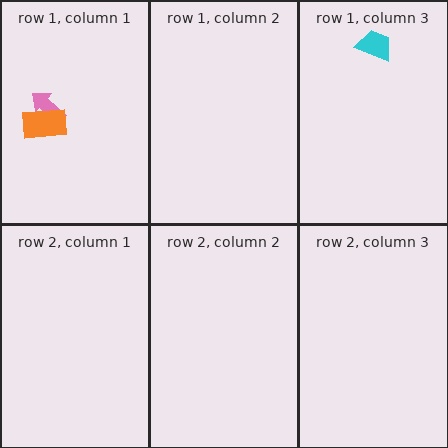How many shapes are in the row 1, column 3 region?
1.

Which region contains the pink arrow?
The row 1, column 1 region.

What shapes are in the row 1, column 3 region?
The cyan trapezoid.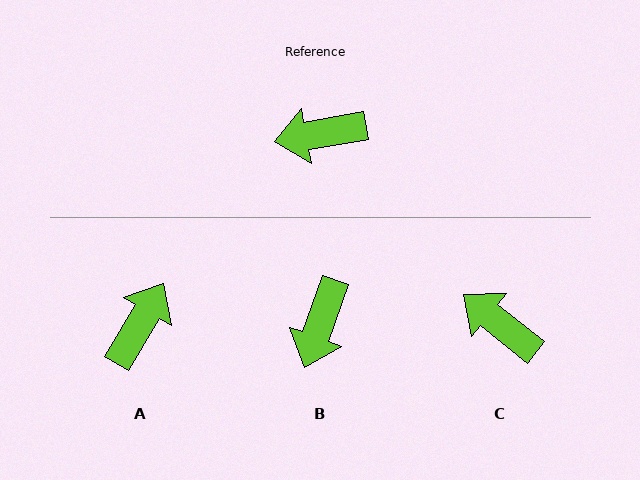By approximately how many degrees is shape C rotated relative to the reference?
Approximately 49 degrees clockwise.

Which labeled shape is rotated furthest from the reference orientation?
A, about 131 degrees away.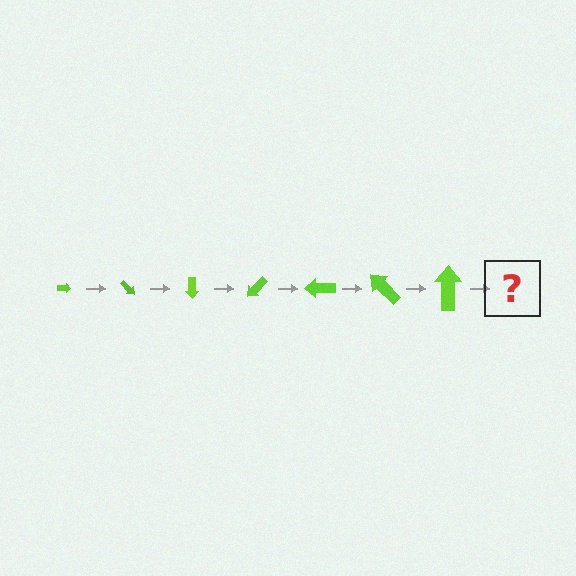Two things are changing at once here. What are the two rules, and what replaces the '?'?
The two rules are that the arrow grows larger each step and it rotates 45 degrees each step. The '?' should be an arrow, larger than the previous one and rotated 315 degrees from the start.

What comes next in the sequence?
The next element should be an arrow, larger than the previous one and rotated 315 degrees from the start.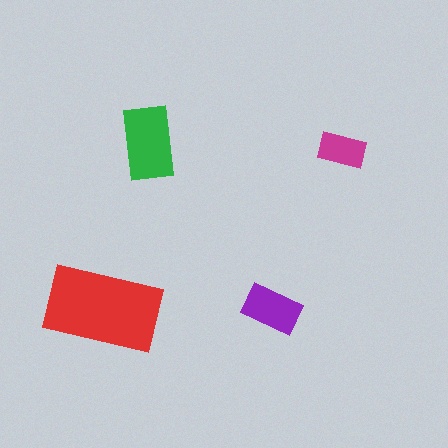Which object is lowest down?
The purple rectangle is bottommost.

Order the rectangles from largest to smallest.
the red one, the green one, the purple one, the magenta one.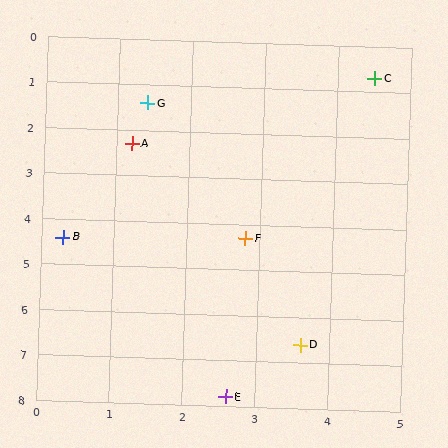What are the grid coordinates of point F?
Point F is at approximately (2.8, 4.3).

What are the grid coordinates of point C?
Point C is at approximately (4.5, 0.7).